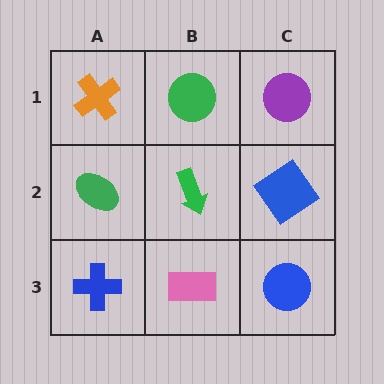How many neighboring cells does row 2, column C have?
3.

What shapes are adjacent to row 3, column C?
A blue diamond (row 2, column C), a pink rectangle (row 3, column B).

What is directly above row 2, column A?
An orange cross.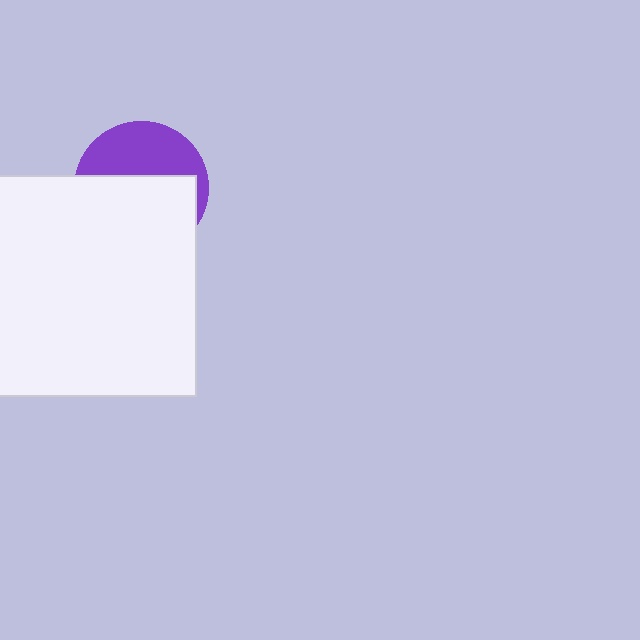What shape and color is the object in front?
The object in front is a white square.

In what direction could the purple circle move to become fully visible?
The purple circle could move up. That would shift it out from behind the white square entirely.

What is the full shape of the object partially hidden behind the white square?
The partially hidden object is a purple circle.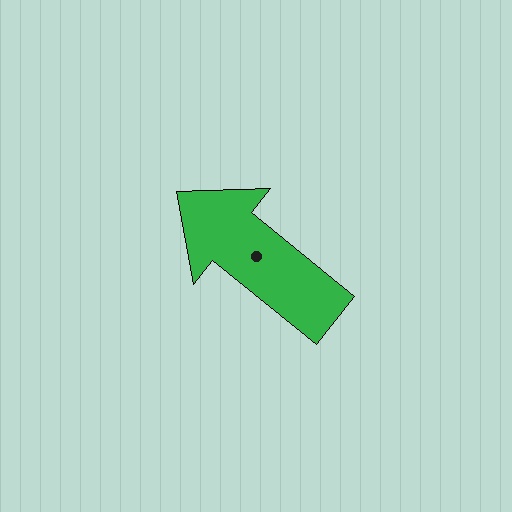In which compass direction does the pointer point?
Northwest.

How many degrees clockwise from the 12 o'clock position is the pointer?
Approximately 309 degrees.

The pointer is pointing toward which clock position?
Roughly 10 o'clock.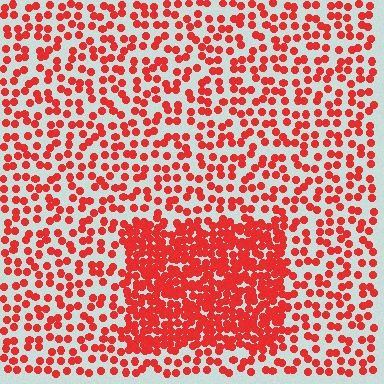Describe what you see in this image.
The image contains small red elements arranged at two different densities. A rectangle-shaped region is visible where the elements are more densely packed than the surrounding area.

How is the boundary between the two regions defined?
The boundary is defined by a change in element density (approximately 2.4x ratio). All elements are the same color, size, and shape.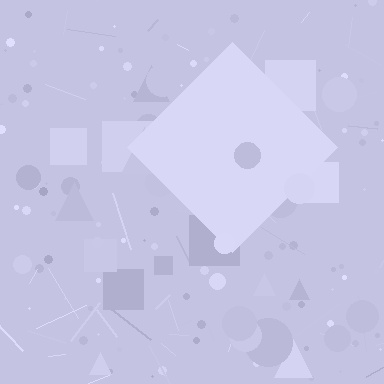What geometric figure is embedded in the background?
A diamond is embedded in the background.